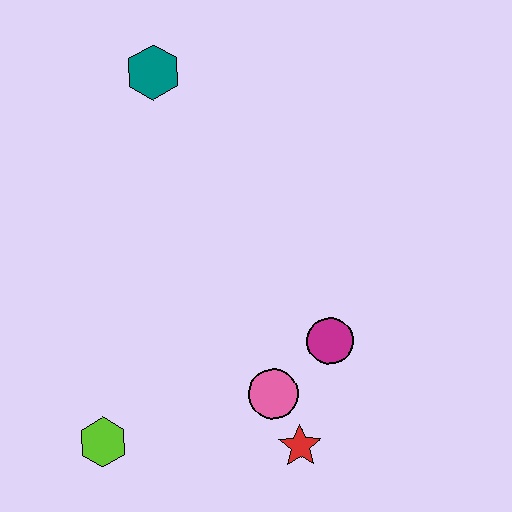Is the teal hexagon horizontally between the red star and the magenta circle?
No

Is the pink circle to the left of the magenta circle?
Yes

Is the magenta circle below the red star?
No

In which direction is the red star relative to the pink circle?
The red star is below the pink circle.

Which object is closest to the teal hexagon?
The magenta circle is closest to the teal hexagon.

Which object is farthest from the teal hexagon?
The red star is farthest from the teal hexagon.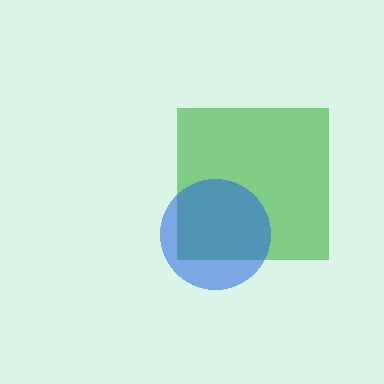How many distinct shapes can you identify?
There are 2 distinct shapes: a green square, a blue circle.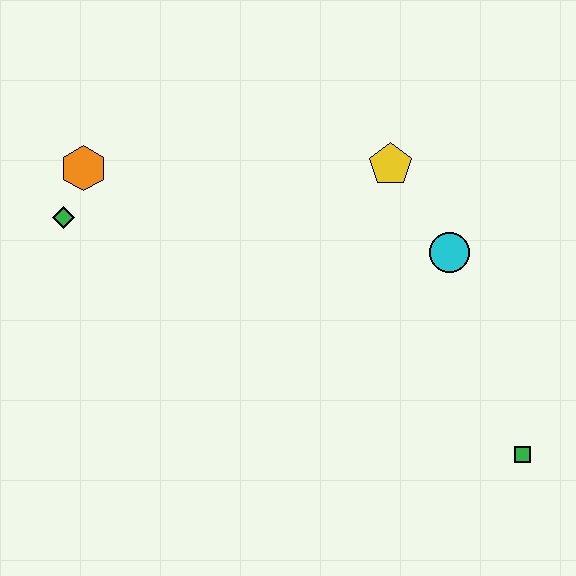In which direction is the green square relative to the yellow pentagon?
The green square is below the yellow pentagon.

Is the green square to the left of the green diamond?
No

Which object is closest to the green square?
The cyan circle is closest to the green square.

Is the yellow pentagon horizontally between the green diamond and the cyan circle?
Yes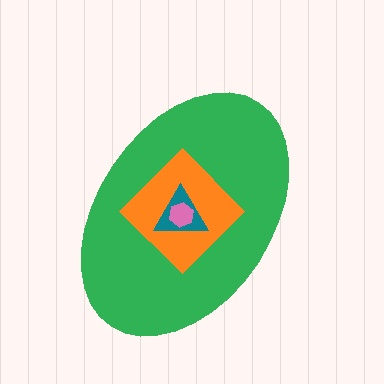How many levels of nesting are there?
4.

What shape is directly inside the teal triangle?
The pink hexagon.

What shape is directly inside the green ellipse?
The orange diamond.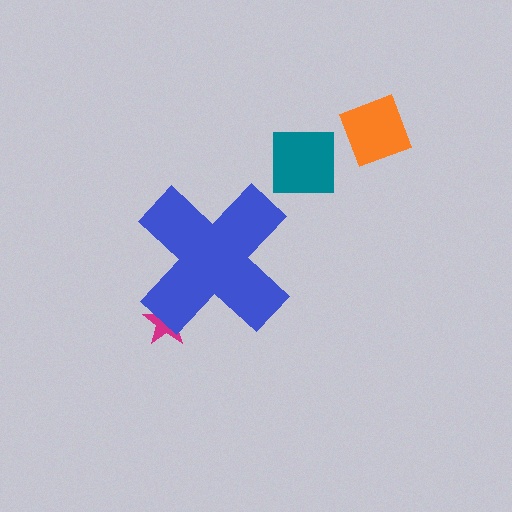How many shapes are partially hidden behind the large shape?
1 shape is partially hidden.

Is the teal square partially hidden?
No, the teal square is fully visible.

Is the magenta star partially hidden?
Yes, the magenta star is partially hidden behind the blue cross.